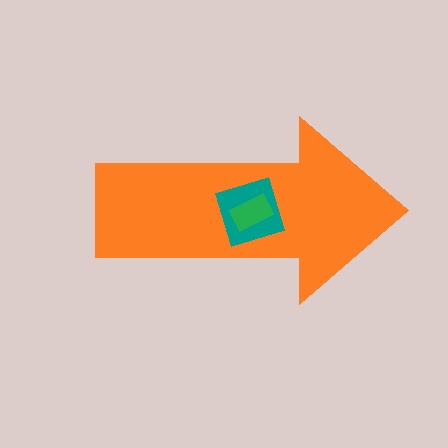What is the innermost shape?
The green rectangle.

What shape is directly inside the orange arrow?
The teal diamond.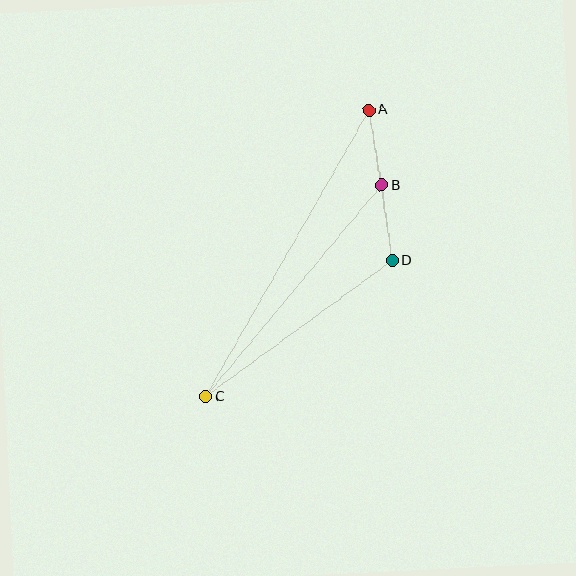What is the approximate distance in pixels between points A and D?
The distance between A and D is approximately 152 pixels.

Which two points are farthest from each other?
Points A and C are farthest from each other.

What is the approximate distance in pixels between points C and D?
The distance between C and D is approximately 231 pixels.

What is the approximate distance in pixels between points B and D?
The distance between B and D is approximately 76 pixels.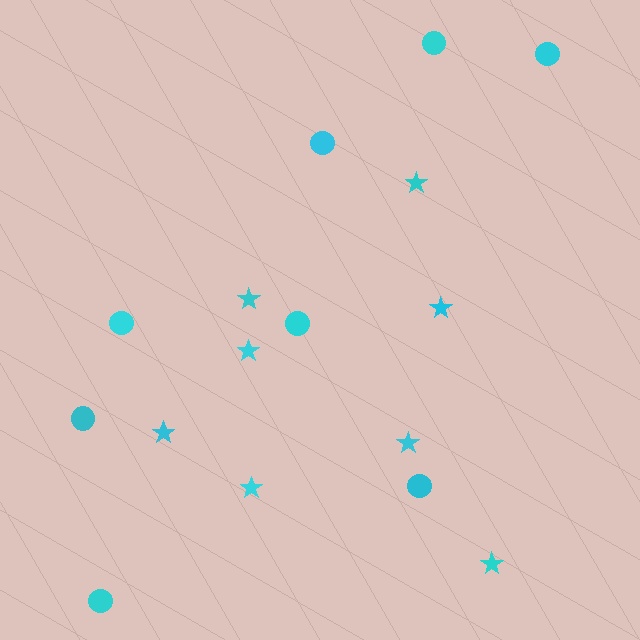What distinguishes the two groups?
There are 2 groups: one group of stars (8) and one group of circles (8).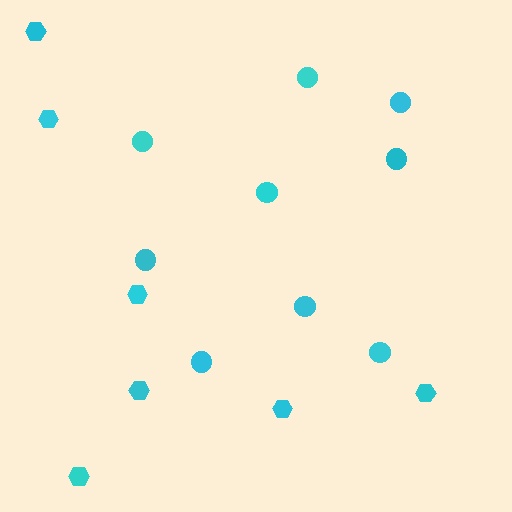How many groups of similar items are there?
There are 2 groups: one group of hexagons (7) and one group of circles (9).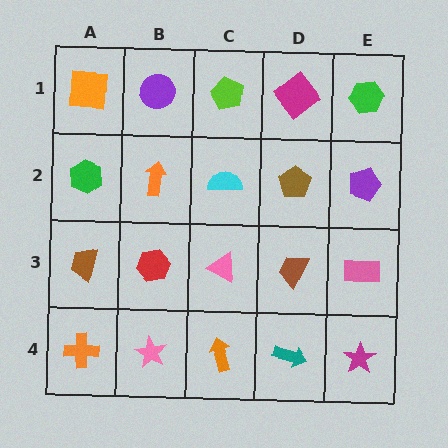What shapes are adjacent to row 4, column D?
A brown trapezoid (row 3, column D), an orange arrow (row 4, column C), a magenta star (row 4, column E).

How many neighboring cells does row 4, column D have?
3.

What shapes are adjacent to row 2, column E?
A green hexagon (row 1, column E), a pink rectangle (row 3, column E), a brown pentagon (row 2, column D).